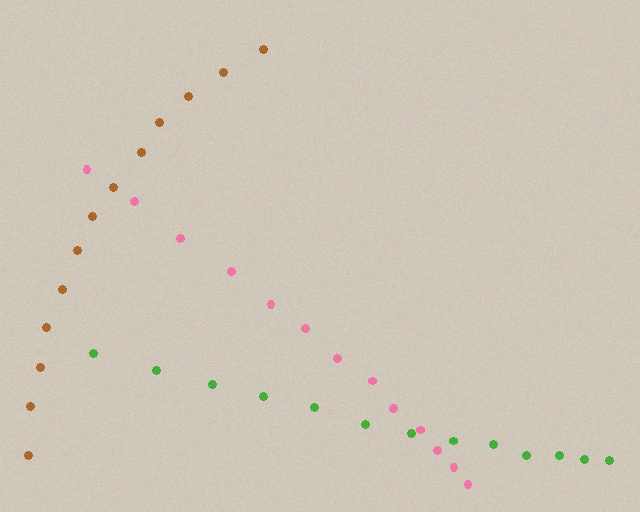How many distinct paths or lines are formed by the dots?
There are 3 distinct paths.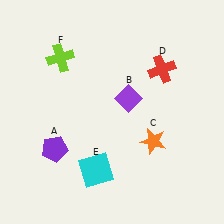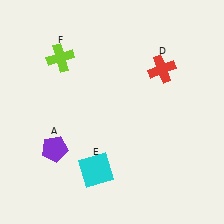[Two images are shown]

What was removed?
The orange star (C), the purple diamond (B) were removed in Image 2.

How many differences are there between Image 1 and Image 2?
There are 2 differences between the two images.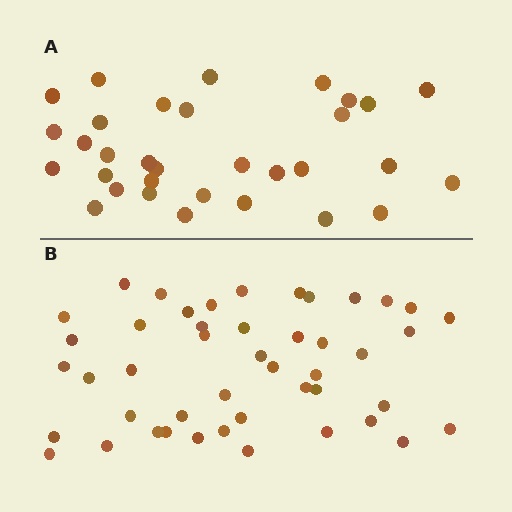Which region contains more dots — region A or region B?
Region B (the bottom region) has more dots.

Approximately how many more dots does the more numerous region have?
Region B has approximately 15 more dots than region A.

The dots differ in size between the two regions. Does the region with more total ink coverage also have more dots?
No. Region A has more total ink coverage because its dots are larger, but region B actually contains more individual dots. Total area can be misleading — the number of items is what matters here.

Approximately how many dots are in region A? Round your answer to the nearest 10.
About 30 dots. (The exact count is 32, which rounds to 30.)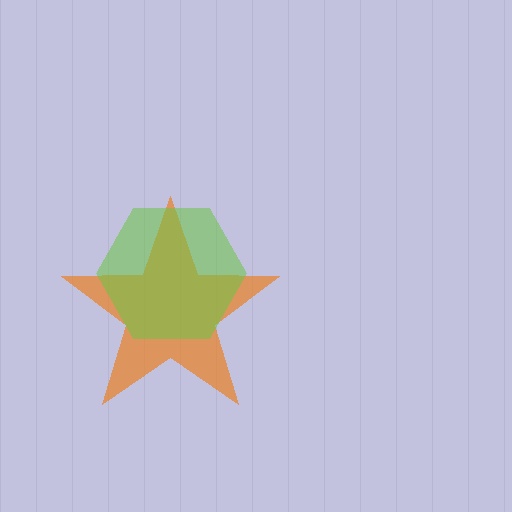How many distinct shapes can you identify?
There are 2 distinct shapes: an orange star, a lime hexagon.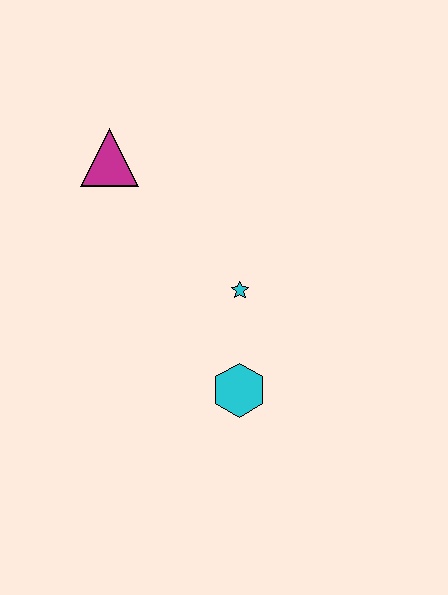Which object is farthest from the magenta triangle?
The cyan hexagon is farthest from the magenta triangle.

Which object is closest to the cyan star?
The cyan hexagon is closest to the cyan star.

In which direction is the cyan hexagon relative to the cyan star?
The cyan hexagon is below the cyan star.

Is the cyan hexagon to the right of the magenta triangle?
Yes